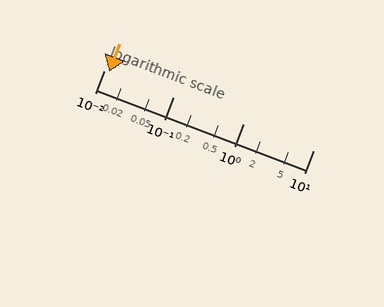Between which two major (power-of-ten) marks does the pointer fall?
The pointer is between 0.01 and 0.1.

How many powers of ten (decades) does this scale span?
The scale spans 3 decades, from 0.01 to 10.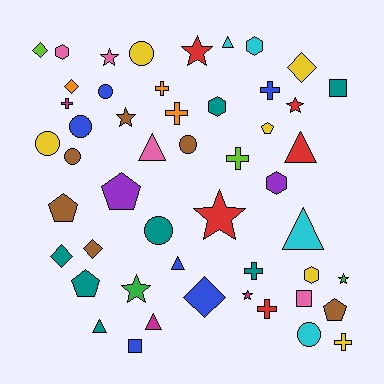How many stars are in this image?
There are 8 stars.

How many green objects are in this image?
There are 2 green objects.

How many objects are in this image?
There are 50 objects.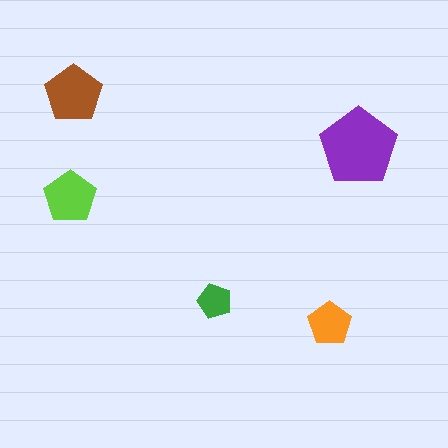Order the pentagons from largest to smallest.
the purple one, the brown one, the lime one, the orange one, the green one.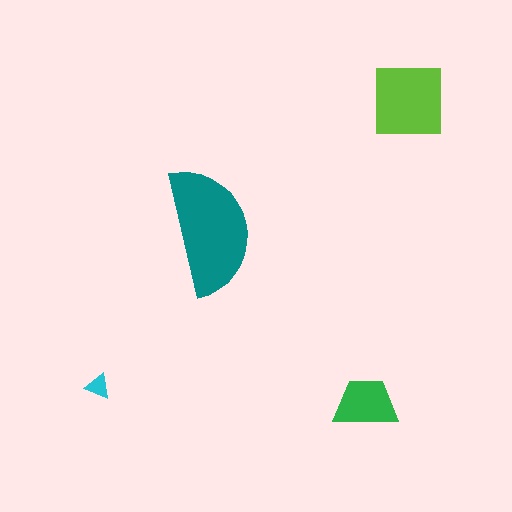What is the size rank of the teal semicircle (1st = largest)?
1st.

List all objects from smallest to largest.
The cyan triangle, the green trapezoid, the lime square, the teal semicircle.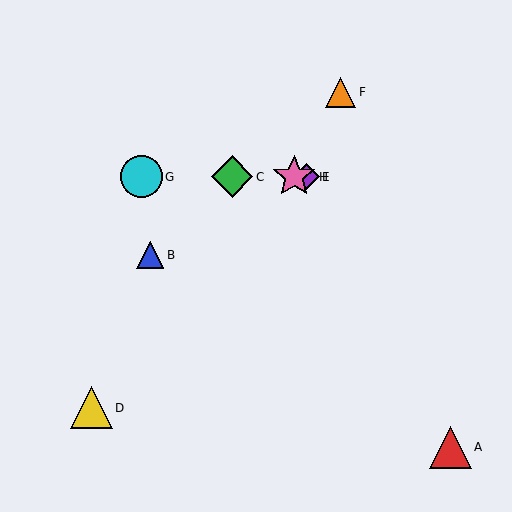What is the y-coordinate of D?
Object D is at y≈408.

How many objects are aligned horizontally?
4 objects (C, E, G, H) are aligned horizontally.